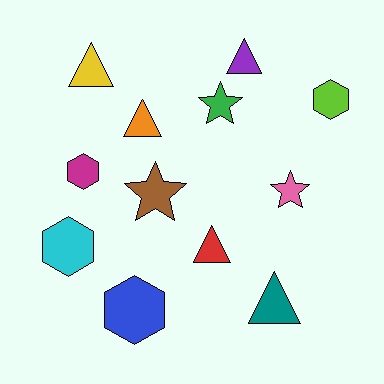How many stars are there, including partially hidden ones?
There are 3 stars.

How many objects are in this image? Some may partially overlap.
There are 12 objects.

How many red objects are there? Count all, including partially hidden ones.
There is 1 red object.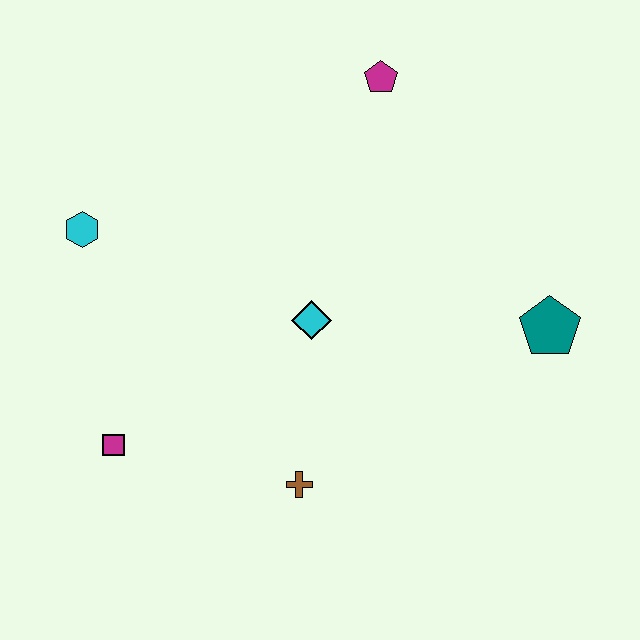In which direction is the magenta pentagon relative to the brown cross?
The magenta pentagon is above the brown cross.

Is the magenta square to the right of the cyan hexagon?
Yes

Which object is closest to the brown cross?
The cyan diamond is closest to the brown cross.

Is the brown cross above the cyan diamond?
No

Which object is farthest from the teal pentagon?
The cyan hexagon is farthest from the teal pentagon.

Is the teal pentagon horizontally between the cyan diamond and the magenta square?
No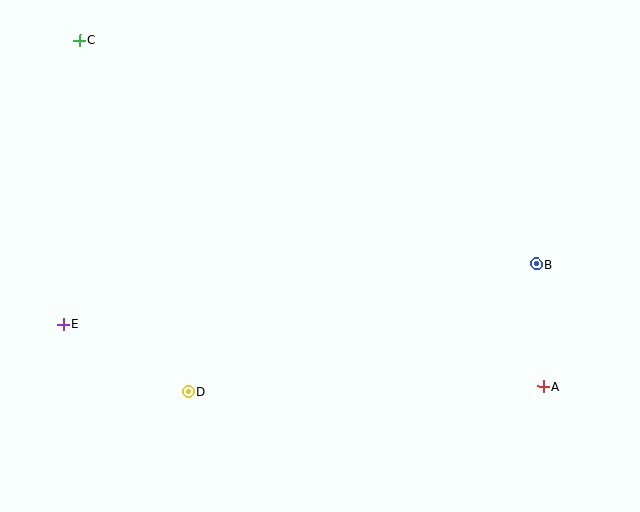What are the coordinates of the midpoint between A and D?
The midpoint between A and D is at (365, 389).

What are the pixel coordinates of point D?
Point D is at (188, 392).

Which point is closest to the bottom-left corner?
Point E is closest to the bottom-left corner.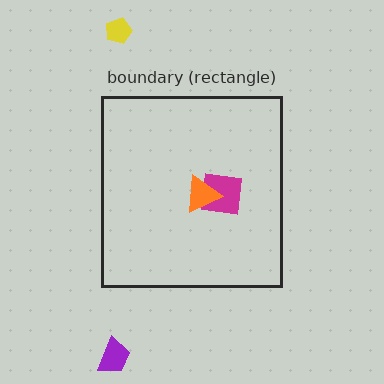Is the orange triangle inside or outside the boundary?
Inside.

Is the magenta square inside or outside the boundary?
Inside.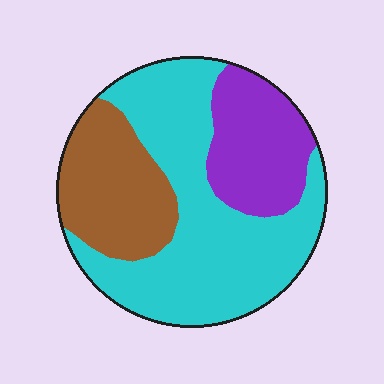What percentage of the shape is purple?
Purple covers 22% of the shape.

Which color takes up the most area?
Cyan, at roughly 55%.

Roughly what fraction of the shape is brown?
Brown covers 24% of the shape.